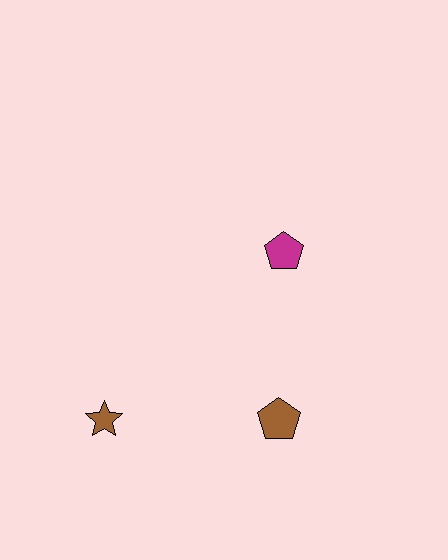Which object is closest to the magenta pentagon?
The brown pentagon is closest to the magenta pentagon.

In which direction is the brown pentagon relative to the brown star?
The brown pentagon is to the right of the brown star.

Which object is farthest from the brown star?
The magenta pentagon is farthest from the brown star.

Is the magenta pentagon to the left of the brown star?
No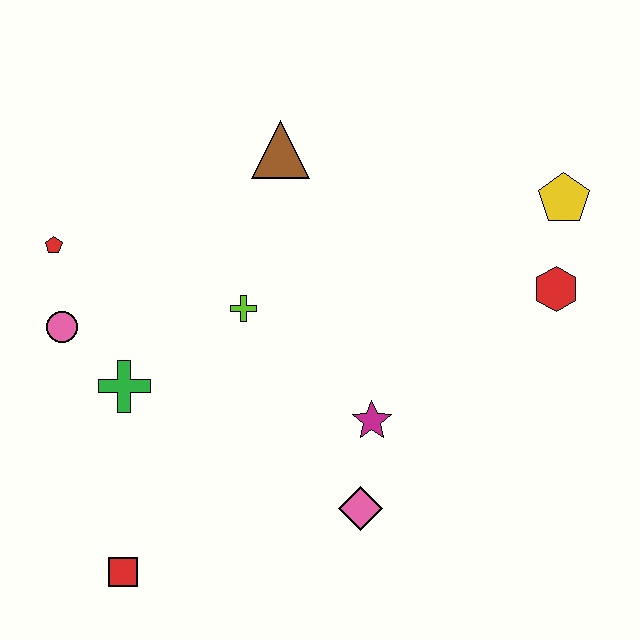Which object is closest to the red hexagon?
The yellow pentagon is closest to the red hexagon.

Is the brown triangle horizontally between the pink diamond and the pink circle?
Yes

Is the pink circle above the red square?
Yes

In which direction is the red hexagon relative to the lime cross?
The red hexagon is to the right of the lime cross.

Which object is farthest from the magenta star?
The red pentagon is farthest from the magenta star.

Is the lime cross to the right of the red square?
Yes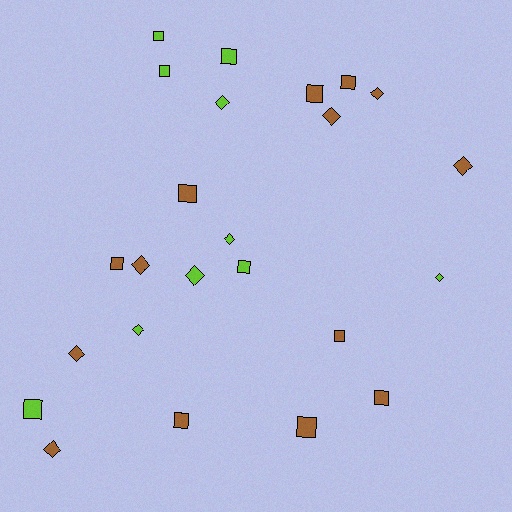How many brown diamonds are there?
There are 6 brown diamonds.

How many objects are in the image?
There are 24 objects.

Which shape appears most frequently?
Square, with 13 objects.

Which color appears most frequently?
Brown, with 14 objects.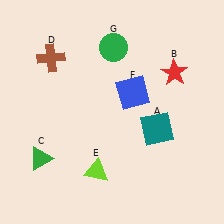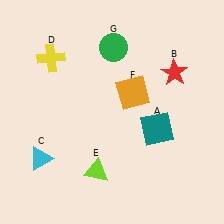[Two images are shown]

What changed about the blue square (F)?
In Image 1, F is blue. In Image 2, it changed to orange.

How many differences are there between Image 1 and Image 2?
There are 3 differences between the two images.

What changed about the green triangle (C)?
In Image 1, C is green. In Image 2, it changed to cyan.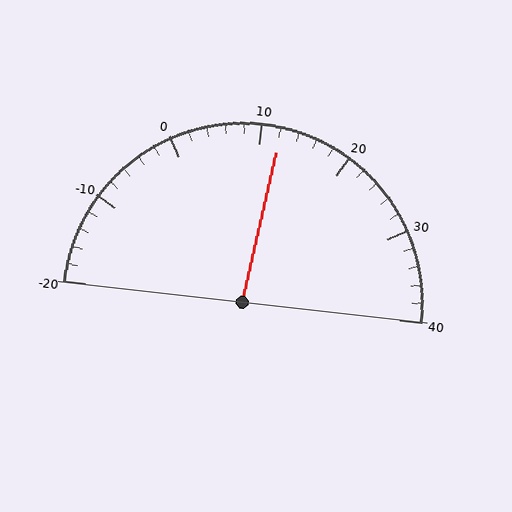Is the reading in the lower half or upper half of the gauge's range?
The reading is in the upper half of the range (-20 to 40).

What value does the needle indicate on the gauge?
The needle indicates approximately 12.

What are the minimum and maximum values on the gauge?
The gauge ranges from -20 to 40.